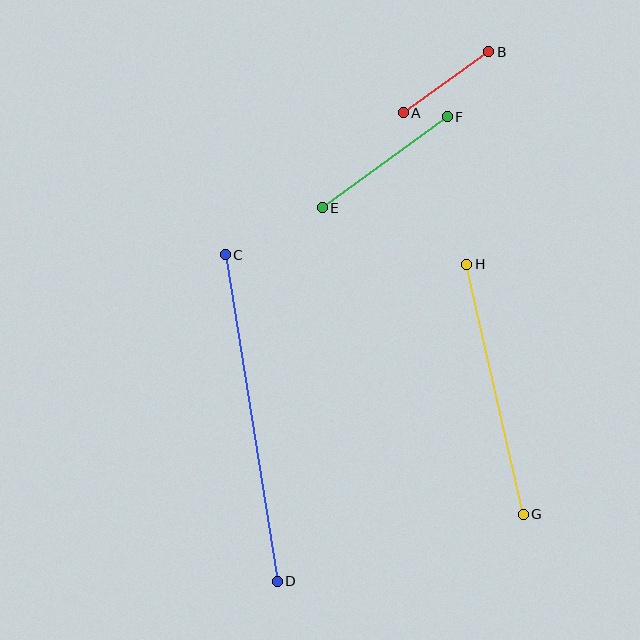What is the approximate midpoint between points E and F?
The midpoint is at approximately (385, 162) pixels.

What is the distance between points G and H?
The distance is approximately 257 pixels.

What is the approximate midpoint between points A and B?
The midpoint is at approximately (446, 82) pixels.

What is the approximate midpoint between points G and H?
The midpoint is at approximately (495, 389) pixels.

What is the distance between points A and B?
The distance is approximately 105 pixels.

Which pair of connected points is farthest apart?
Points C and D are farthest apart.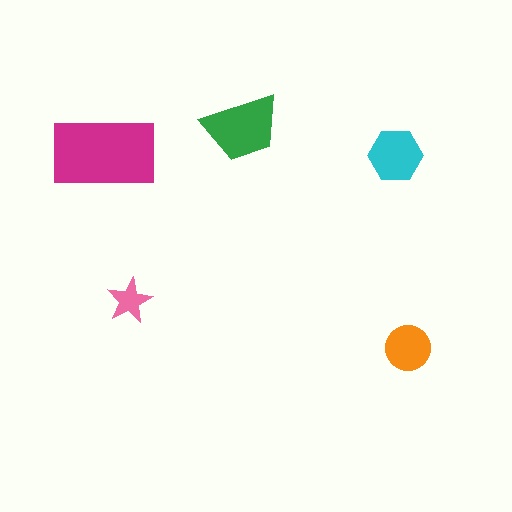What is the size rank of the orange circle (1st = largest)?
4th.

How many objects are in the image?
There are 5 objects in the image.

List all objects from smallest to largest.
The pink star, the orange circle, the cyan hexagon, the green trapezoid, the magenta rectangle.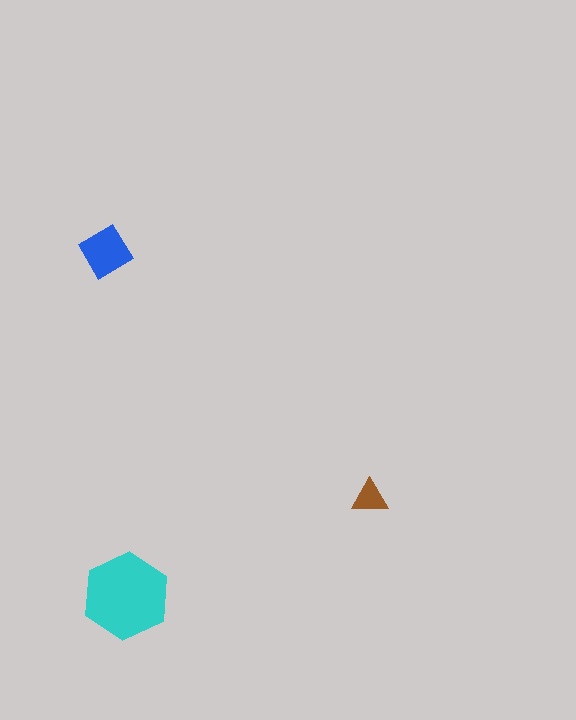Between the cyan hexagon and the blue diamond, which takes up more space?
The cyan hexagon.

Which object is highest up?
The blue diamond is topmost.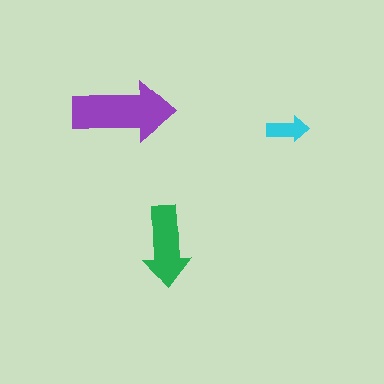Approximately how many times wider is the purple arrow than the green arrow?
About 1.5 times wider.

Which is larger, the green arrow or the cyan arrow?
The green one.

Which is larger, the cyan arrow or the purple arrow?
The purple one.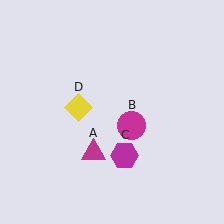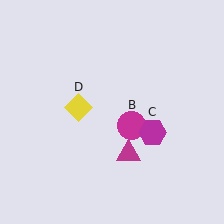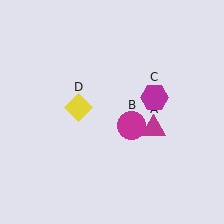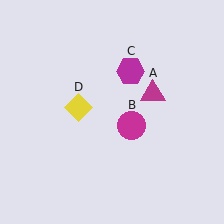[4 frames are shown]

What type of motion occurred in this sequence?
The magenta triangle (object A), magenta hexagon (object C) rotated counterclockwise around the center of the scene.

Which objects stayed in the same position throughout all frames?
Magenta circle (object B) and yellow diamond (object D) remained stationary.